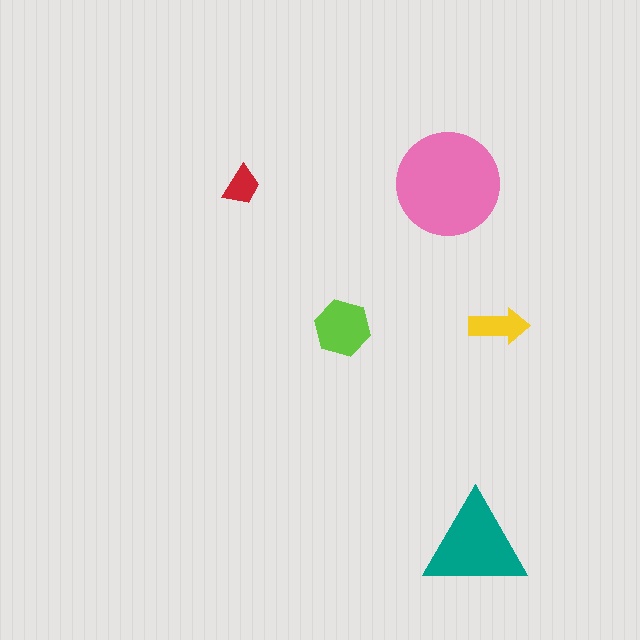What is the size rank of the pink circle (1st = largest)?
1st.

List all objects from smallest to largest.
The red trapezoid, the yellow arrow, the lime hexagon, the teal triangle, the pink circle.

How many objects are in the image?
There are 5 objects in the image.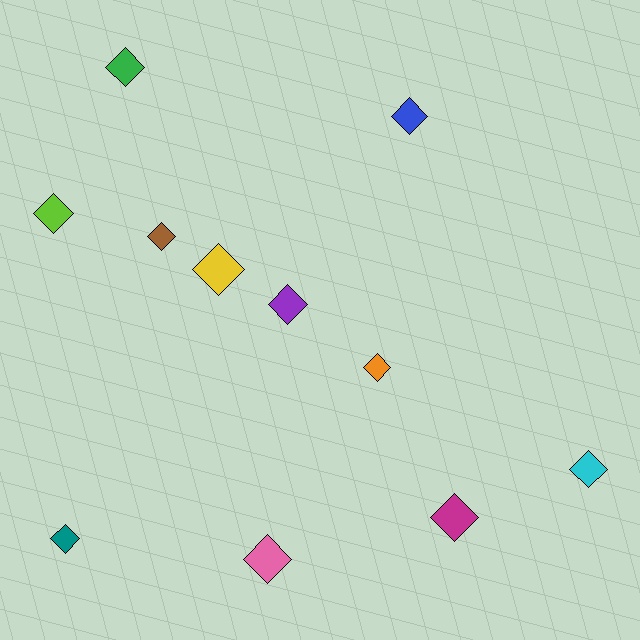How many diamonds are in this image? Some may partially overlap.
There are 11 diamonds.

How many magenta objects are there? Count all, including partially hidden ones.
There is 1 magenta object.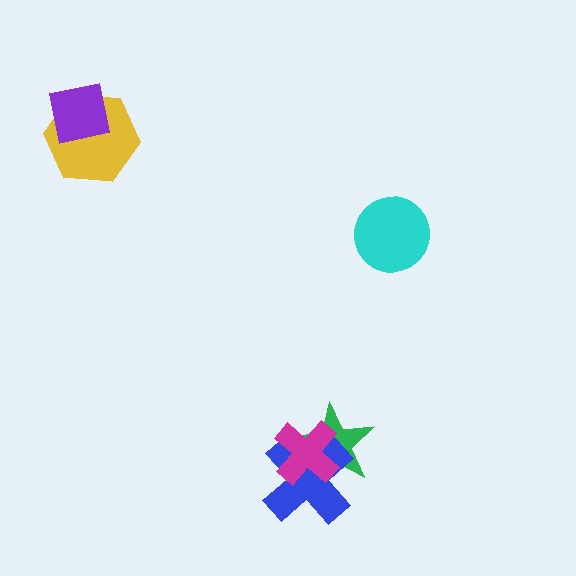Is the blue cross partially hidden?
Yes, it is partially covered by another shape.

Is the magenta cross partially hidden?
No, no other shape covers it.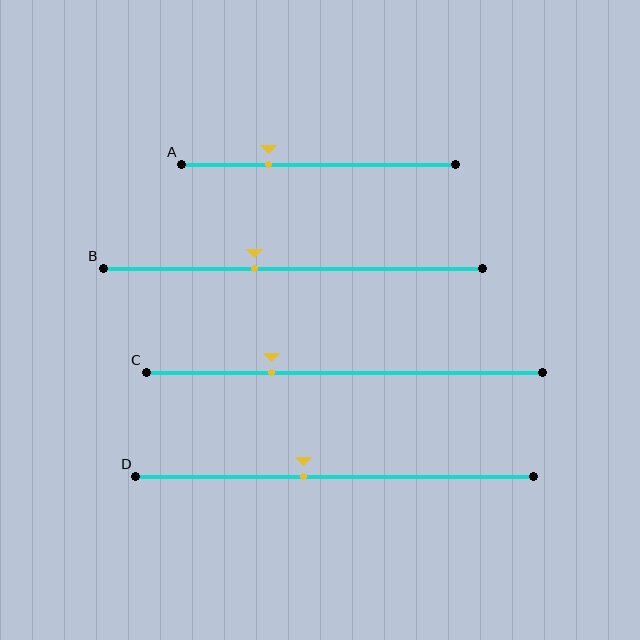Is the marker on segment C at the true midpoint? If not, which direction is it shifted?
No, the marker on segment C is shifted to the left by about 18% of the segment length.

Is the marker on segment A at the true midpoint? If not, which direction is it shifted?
No, the marker on segment A is shifted to the left by about 18% of the segment length.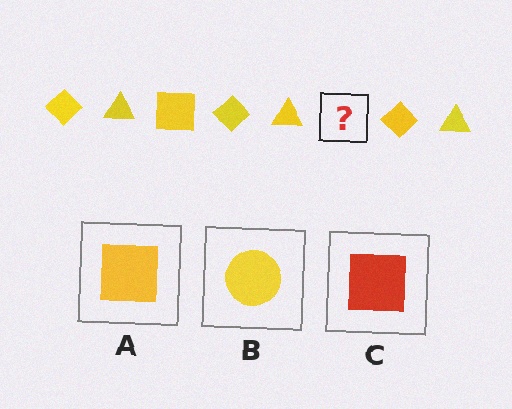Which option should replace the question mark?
Option A.